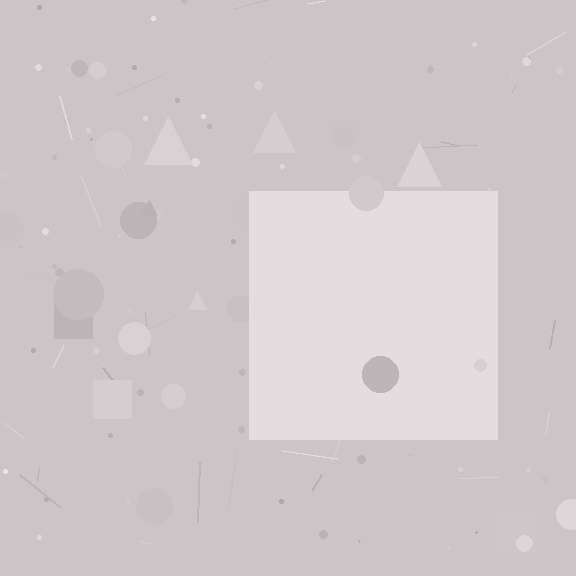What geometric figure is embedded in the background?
A square is embedded in the background.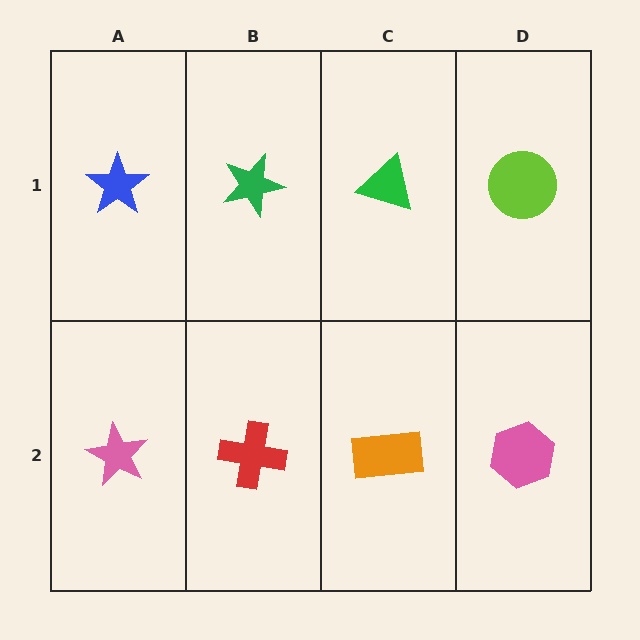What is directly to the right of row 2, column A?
A red cross.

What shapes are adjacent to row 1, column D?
A pink hexagon (row 2, column D), a green triangle (row 1, column C).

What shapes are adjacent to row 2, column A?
A blue star (row 1, column A), a red cross (row 2, column B).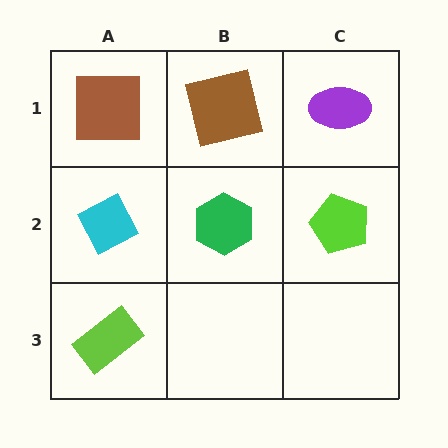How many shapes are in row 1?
3 shapes.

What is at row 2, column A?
A cyan diamond.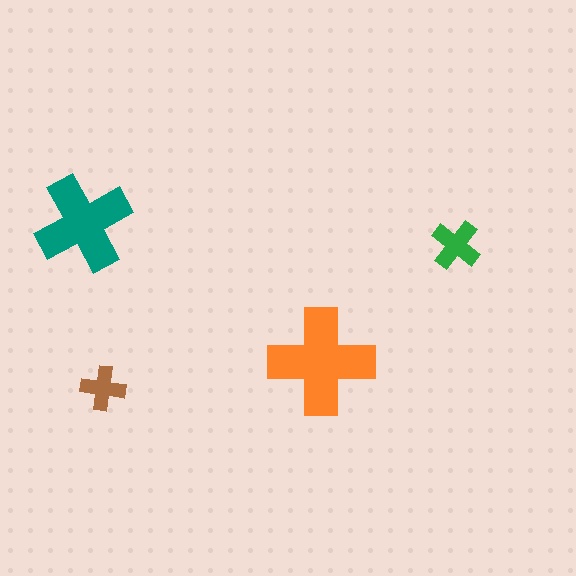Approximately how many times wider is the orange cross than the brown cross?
About 2.5 times wider.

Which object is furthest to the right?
The green cross is rightmost.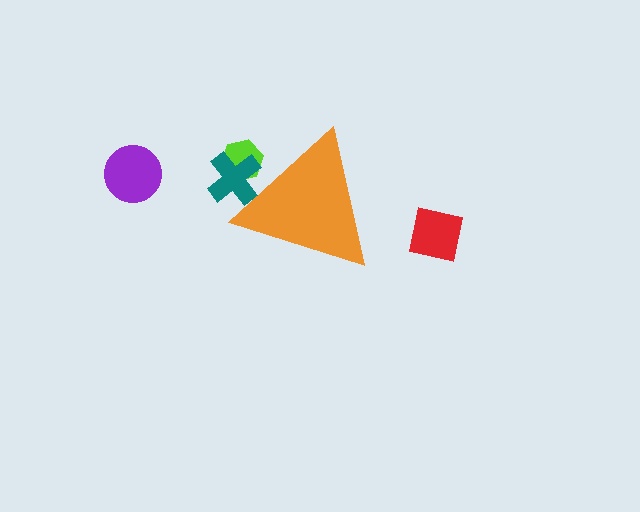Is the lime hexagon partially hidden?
Yes, the lime hexagon is partially hidden behind the orange triangle.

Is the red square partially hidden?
No, the red square is fully visible.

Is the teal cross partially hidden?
Yes, the teal cross is partially hidden behind the orange triangle.